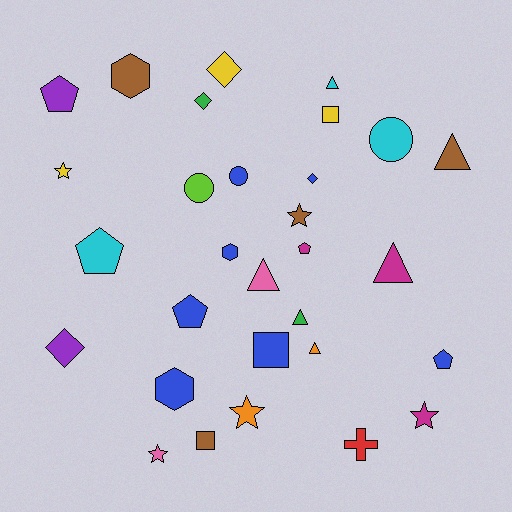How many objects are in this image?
There are 30 objects.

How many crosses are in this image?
There is 1 cross.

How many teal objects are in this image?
There are no teal objects.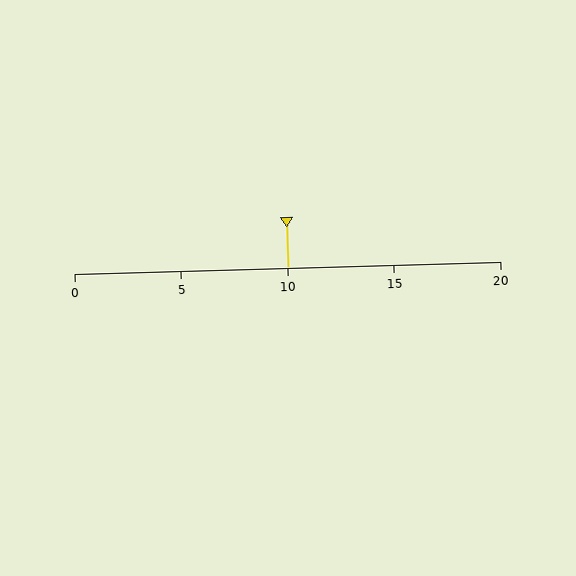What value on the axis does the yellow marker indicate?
The marker indicates approximately 10.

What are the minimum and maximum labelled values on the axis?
The axis runs from 0 to 20.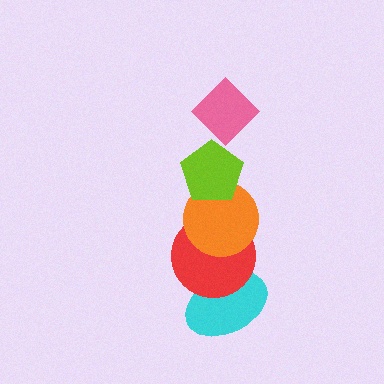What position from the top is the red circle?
The red circle is 4th from the top.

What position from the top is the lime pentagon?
The lime pentagon is 2nd from the top.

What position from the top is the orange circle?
The orange circle is 3rd from the top.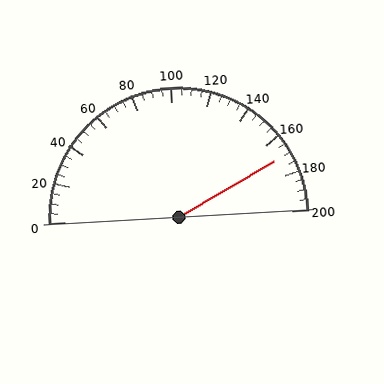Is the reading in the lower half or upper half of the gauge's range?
The reading is in the upper half of the range (0 to 200).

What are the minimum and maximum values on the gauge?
The gauge ranges from 0 to 200.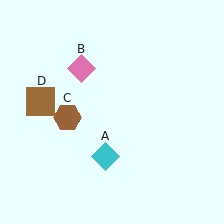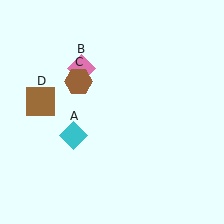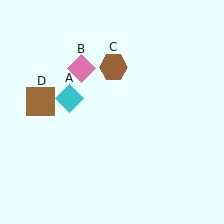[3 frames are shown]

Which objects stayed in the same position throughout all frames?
Pink diamond (object B) and brown square (object D) remained stationary.